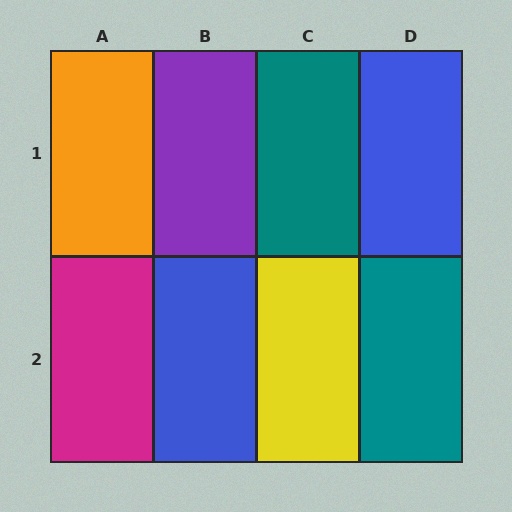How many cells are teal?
2 cells are teal.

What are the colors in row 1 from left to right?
Orange, purple, teal, blue.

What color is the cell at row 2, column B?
Blue.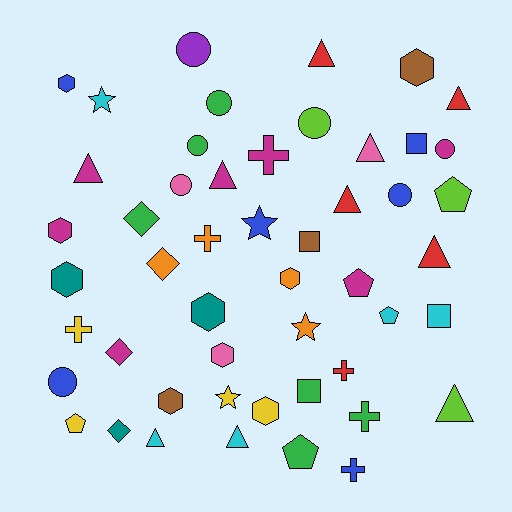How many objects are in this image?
There are 50 objects.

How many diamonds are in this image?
There are 4 diamonds.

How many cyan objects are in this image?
There are 5 cyan objects.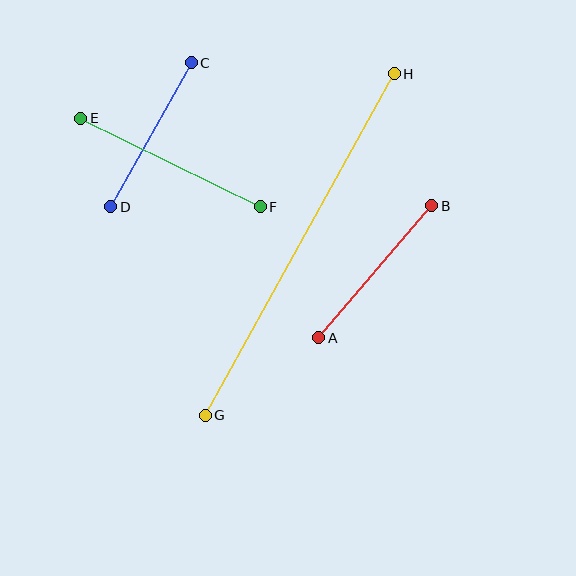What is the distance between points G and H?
The distance is approximately 390 pixels.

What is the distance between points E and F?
The distance is approximately 200 pixels.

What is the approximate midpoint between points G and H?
The midpoint is at approximately (300, 245) pixels.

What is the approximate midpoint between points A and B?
The midpoint is at approximately (375, 272) pixels.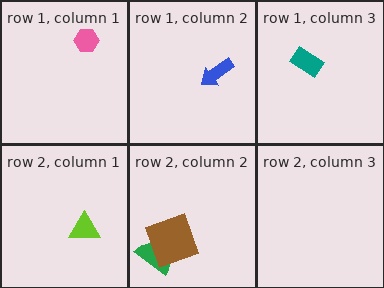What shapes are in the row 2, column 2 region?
The green semicircle, the brown square.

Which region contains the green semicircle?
The row 2, column 2 region.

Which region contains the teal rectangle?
The row 1, column 3 region.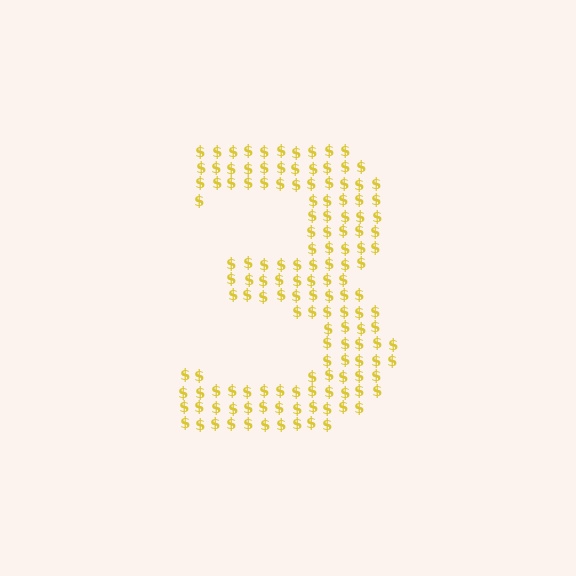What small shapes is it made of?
It is made of small dollar signs.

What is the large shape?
The large shape is the digit 3.